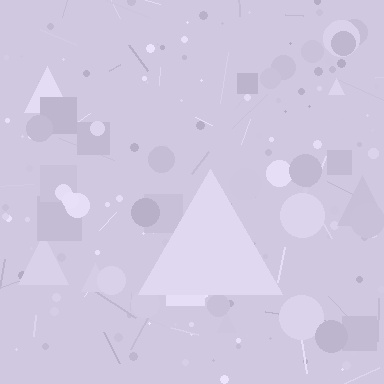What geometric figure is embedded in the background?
A triangle is embedded in the background.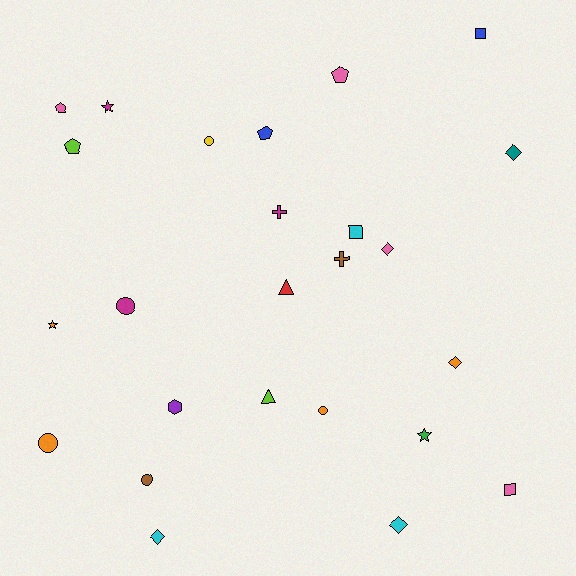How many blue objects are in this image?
There are 2 blue objects.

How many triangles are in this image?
There are 2 triangles.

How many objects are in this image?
There are 25 objects.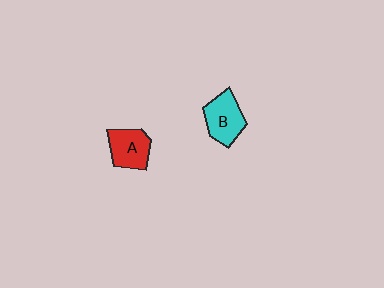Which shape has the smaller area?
Shape A (red).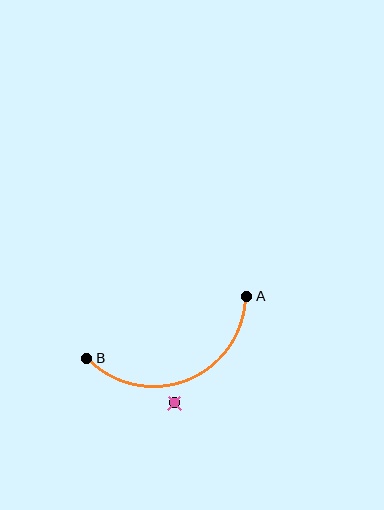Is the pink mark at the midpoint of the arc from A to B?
No — the pink mark does not lie on the arc at all. It sits slightly outside the curve.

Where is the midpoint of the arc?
The arc midpoint is the point on the curve farthest from the straight line joining A and B. It sits below that line.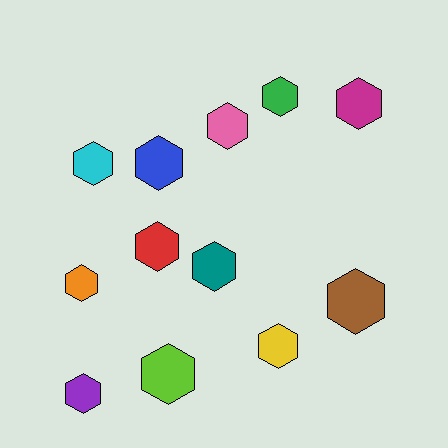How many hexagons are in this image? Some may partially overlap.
There are 12 hexagons.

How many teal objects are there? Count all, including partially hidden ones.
There is 1 teal object.